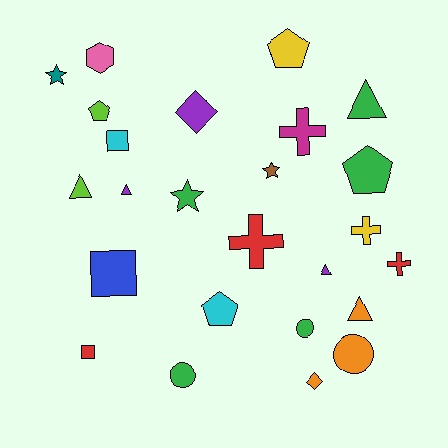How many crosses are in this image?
There are 4 crosses.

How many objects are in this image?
There are 25 objects.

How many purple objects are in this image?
There are 3 purple objects.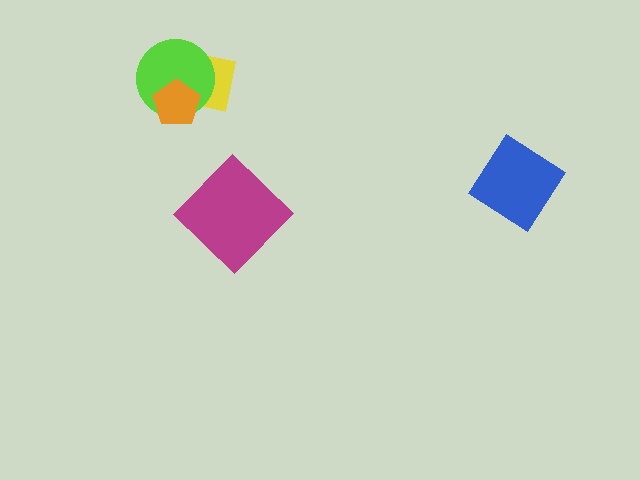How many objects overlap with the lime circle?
2 objects overlap with the lime circle.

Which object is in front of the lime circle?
The orange pentagon is in front of the lime circle.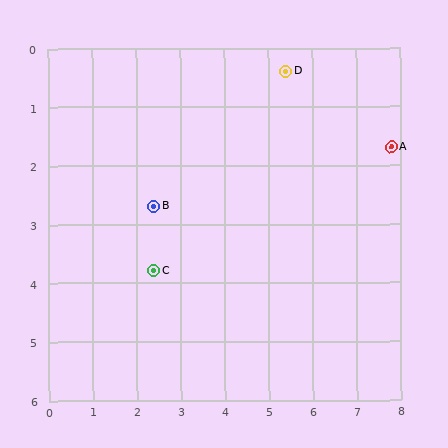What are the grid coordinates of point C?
Point C is at approximately (2.4, 3.8).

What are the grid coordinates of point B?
Point B is at approximately (2.4, 2.7).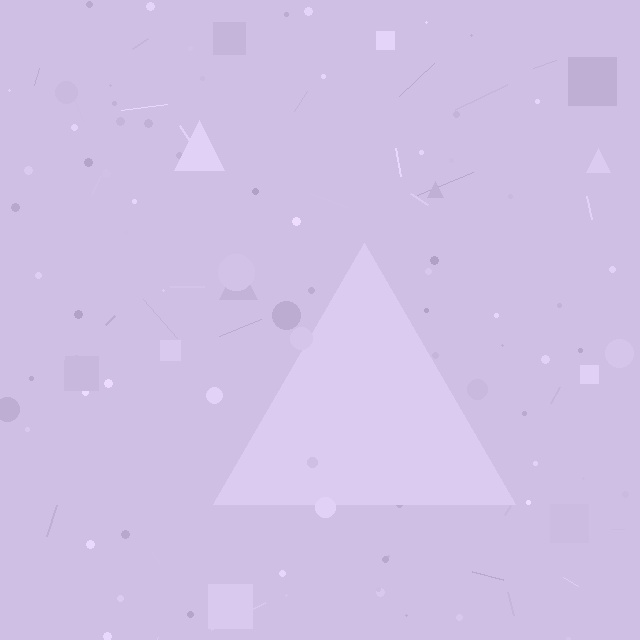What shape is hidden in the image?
A triangle is hidden in the image.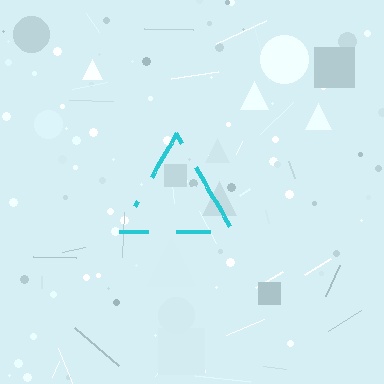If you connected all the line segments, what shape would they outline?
They would outline a triangle.